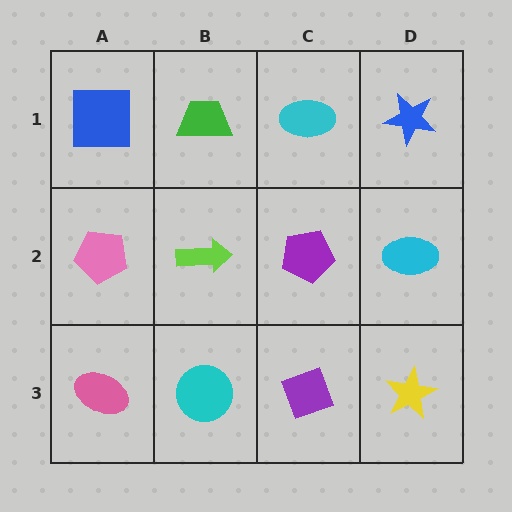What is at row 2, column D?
A cyan ellipse.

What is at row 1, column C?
A cyan ellipse.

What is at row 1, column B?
A green trapezoid.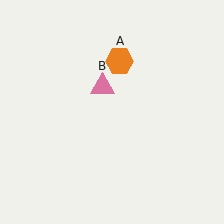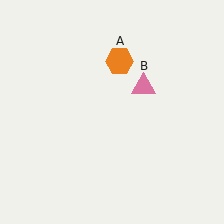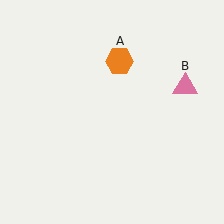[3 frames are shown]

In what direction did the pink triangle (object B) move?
The pink triangle (object B) moved right.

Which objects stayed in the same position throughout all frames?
Orange hexagon (object A) remained stationary.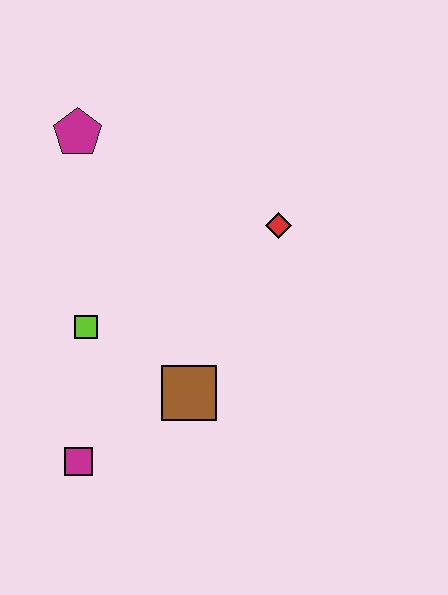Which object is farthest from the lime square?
The red diamond is farthest from the lime square.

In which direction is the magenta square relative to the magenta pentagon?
The magenta square is below the magenta pentagon.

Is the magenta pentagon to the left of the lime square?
Yes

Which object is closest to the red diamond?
The brown square is closest to the red diamond.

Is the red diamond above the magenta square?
Yes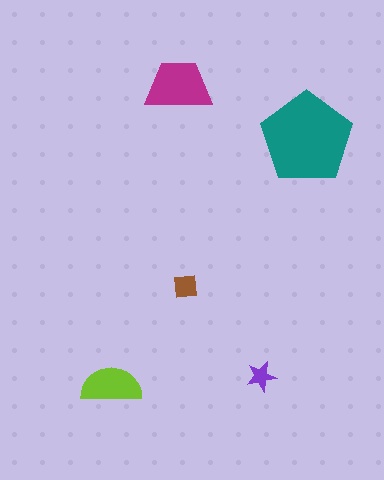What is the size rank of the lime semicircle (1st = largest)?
3rd.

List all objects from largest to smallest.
The teal pentagon, the magenta trapezoid, the lime semicircle, the brown square, the purple star.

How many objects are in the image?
There are 5 objects in the image.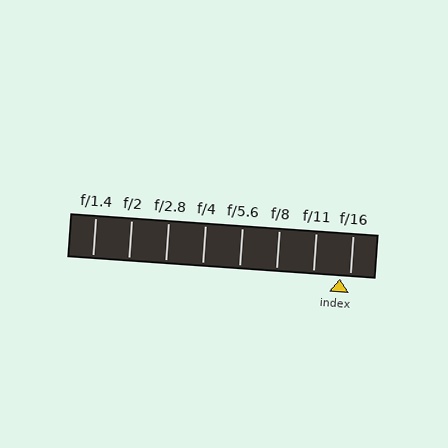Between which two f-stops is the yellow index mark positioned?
The index mark is between f/11 and f/16.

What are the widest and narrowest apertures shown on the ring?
The widest aperture shown is f/1.4 and the narrowest is f/16.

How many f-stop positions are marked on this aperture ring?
There are 8 f-stop positions marked.